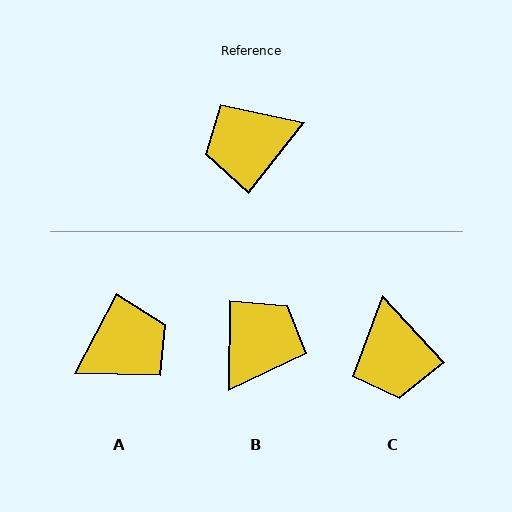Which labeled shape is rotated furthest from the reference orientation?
A, about 169 degrees away.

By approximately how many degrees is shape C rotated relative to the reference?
Approximately 82 degrees counter-clockwise.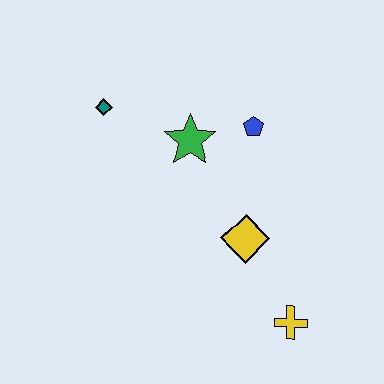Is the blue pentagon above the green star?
Yes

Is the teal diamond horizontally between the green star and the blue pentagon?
No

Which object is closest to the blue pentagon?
The green star is closest to the blue pentagon.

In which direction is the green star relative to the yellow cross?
The green star is above the yellow cross.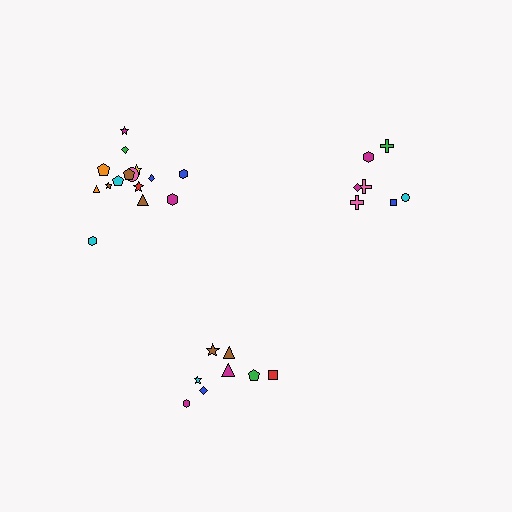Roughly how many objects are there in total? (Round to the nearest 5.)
Roughly 30 objects in total.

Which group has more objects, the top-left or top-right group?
The top-left group.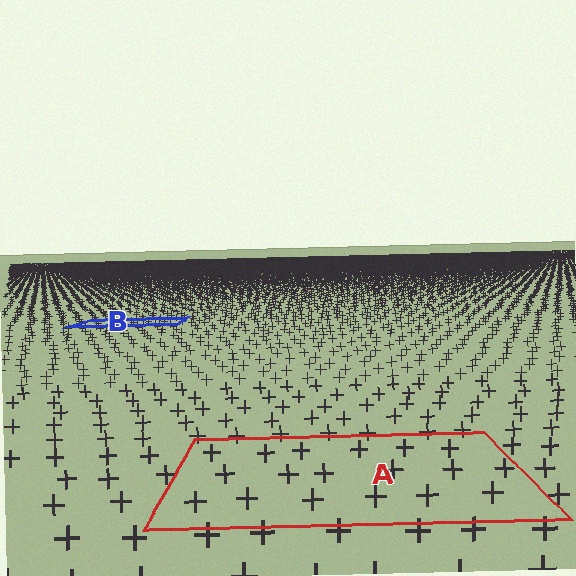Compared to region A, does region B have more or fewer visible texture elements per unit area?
Region B has more texture elements per unit area — they are packed more densely because it is farther away.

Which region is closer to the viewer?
Region A is closer. The texture elements there are larger and more spread out.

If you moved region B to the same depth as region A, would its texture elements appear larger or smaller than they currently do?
They would appear larger. At a closer depth, the same texture elements are projected at a bigger on-screen size.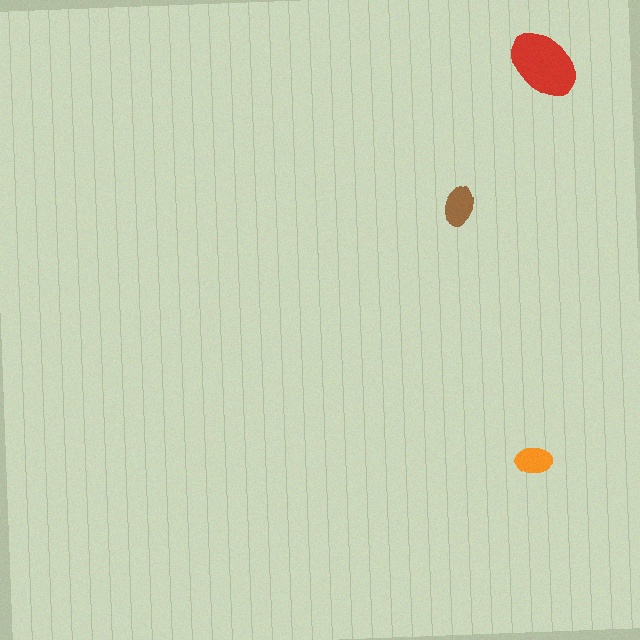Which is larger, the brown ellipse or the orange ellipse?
The brown one.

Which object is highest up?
The red ellipse is topmost.